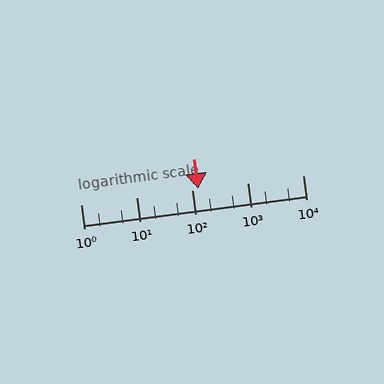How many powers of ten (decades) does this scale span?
The scale spans 4 decades, from 1 to 10000.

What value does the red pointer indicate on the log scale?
The pointer indicates approximately 130.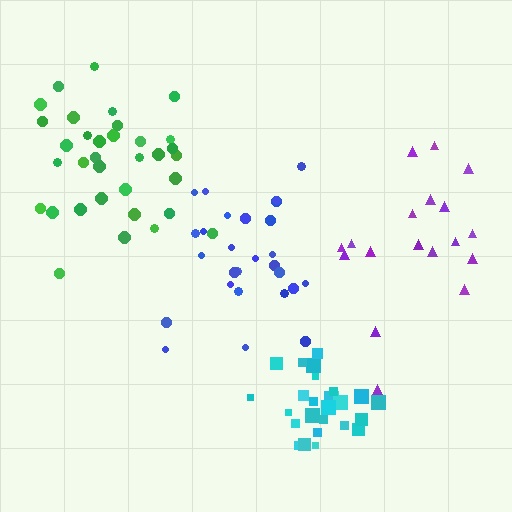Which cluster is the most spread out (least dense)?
Purple.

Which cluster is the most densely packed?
Cyan.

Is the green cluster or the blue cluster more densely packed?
Green.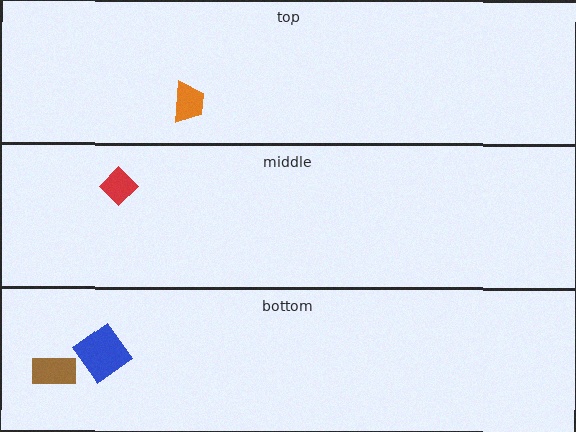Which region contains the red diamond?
The middle region.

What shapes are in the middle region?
The red diamond.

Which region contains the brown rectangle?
The bottom region.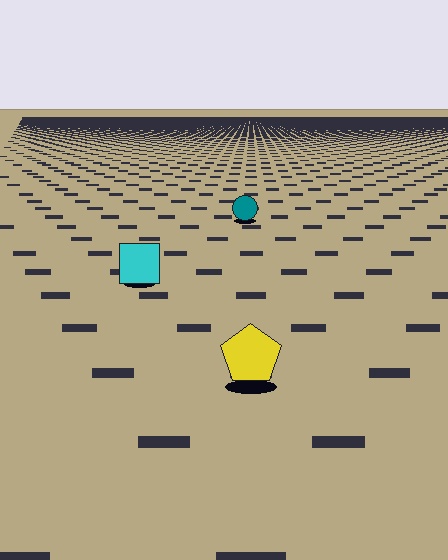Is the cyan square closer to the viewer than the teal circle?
Yes. The cyan square is closer — you can tell from the texture gradient: the ground texture is coarser near it.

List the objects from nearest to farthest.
From nearest to farthest: the yellow pentagon, the cyan square, the teal circle.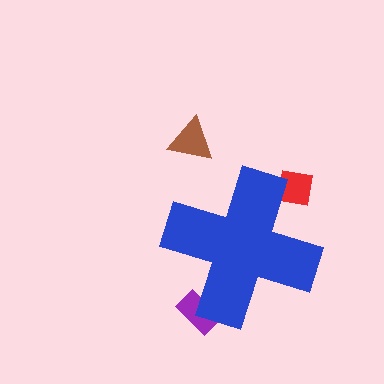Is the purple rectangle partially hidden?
Yes, the purple rectangle is partially hidden behind the blue cross.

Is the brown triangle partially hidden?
No, the brown triangle is fully visible.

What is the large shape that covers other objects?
A blue cross.